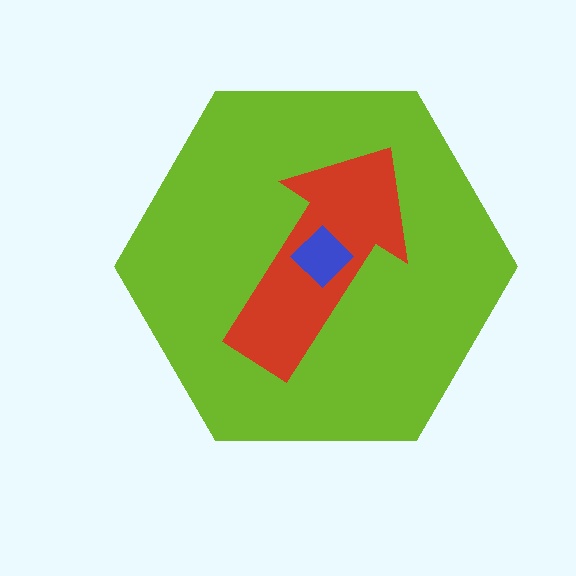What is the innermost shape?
The blue diamond.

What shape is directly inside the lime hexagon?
The red arrow.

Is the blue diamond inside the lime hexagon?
Yes.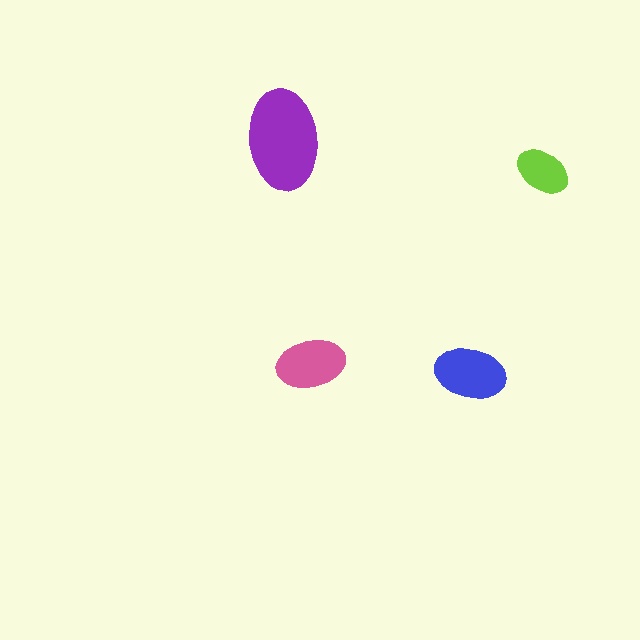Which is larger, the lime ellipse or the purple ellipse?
The purple one.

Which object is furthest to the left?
The purple ellipse is leftmost.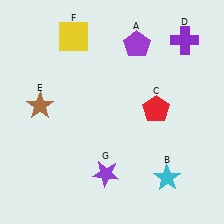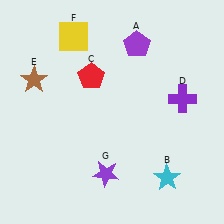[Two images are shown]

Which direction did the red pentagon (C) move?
The red pentagon (C) moved left.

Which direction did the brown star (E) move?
The brown star (E) moved up.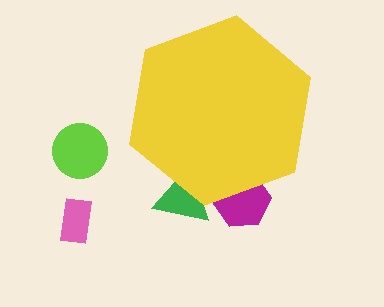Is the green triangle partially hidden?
Yes, the green triangle is partially hidden behind the yellow hexagon.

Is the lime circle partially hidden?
No, the lime circle is fully visible.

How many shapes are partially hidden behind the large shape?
2 shapes are partially hidden.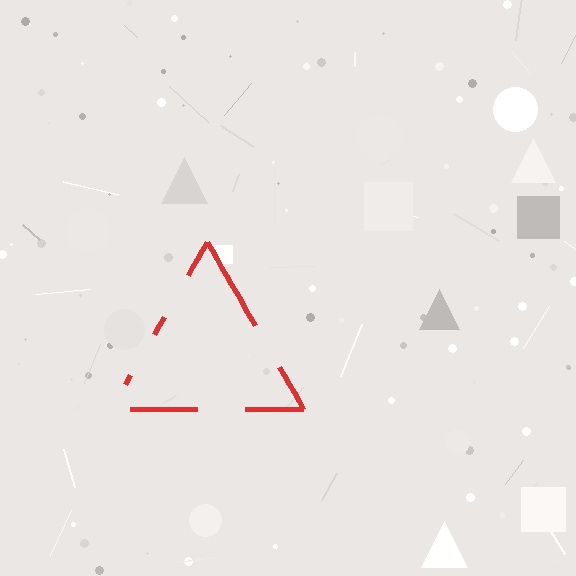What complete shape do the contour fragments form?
The contour fragments form a triangle.